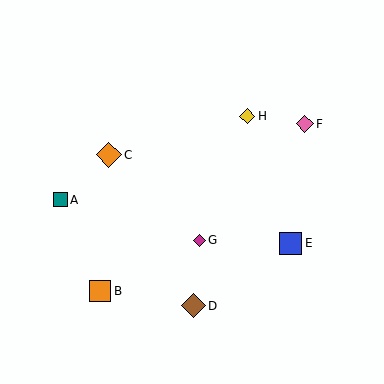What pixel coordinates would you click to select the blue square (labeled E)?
Click at (291, 243) to select the blue square E.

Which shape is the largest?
The orange diamond (labeled C) is the largest.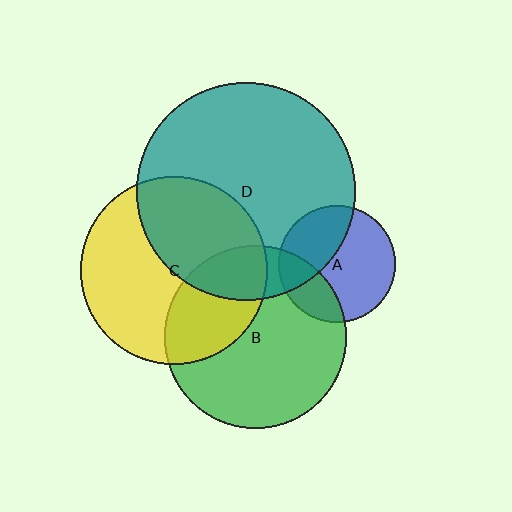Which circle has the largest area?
Circle D (teal).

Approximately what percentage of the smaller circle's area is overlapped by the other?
Approximately 30%.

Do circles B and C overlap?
Yes.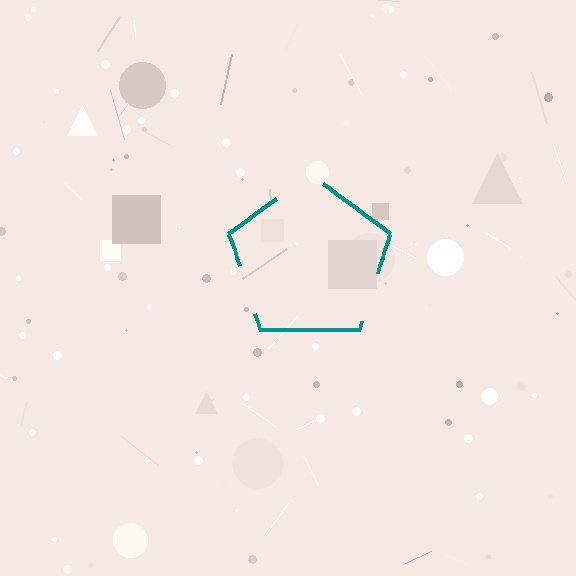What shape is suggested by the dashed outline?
The dashed outline suggests a pentagon.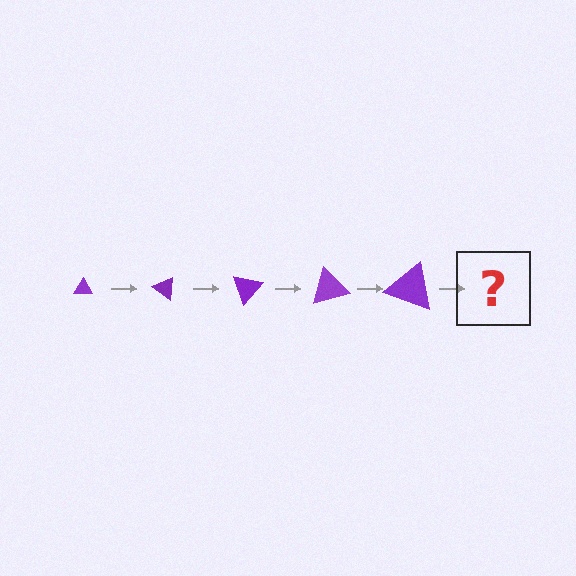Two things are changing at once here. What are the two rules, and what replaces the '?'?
The two rules are that the triangle grows larger each step and it rotates 35 degrees each step. The '?' should be a triangle, larger than the previous one and rotated 175 degrees from the start.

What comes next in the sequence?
The next element should be a triangle, larger than the previous one and rotated 175 degrees from the start.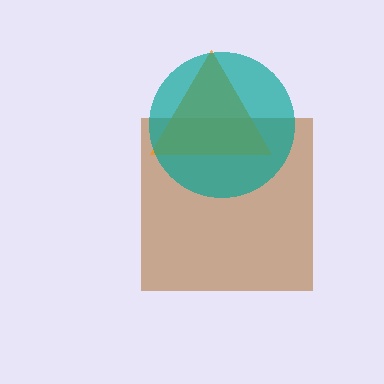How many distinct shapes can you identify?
There are 3 distinct shapes: a brown square, an orange triangle, a teal circle.